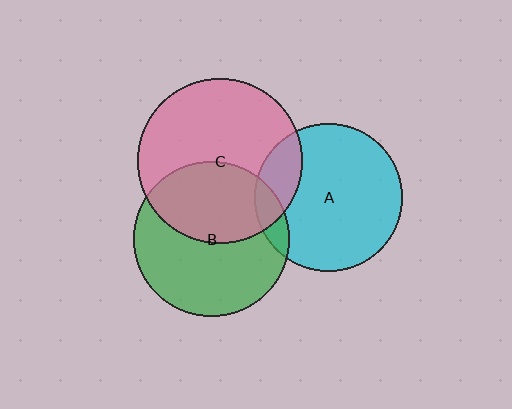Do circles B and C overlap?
Yes.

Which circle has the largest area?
Circle C (pink).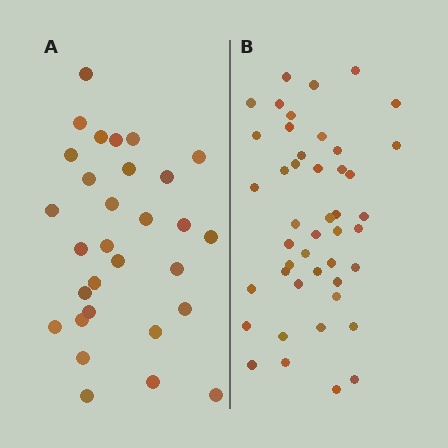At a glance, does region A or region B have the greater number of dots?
Region B (the right region) has more dots.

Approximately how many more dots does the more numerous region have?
Region B has approximately 15 more dots than region A.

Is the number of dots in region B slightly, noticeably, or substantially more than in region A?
Region B has substantially more. The ratio is roughly 1.5 to 1.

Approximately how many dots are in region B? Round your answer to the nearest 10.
About 40 dots. (The exact count is 45, which rounds to 40.)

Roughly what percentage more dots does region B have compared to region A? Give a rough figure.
About 50% more.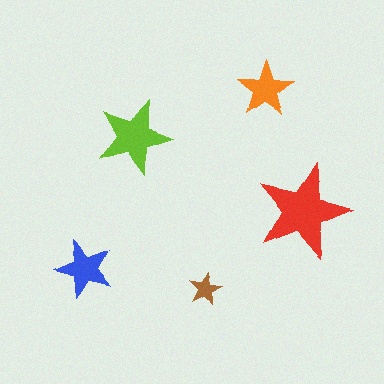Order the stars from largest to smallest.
the red one, the lime one, the blue one, the orange one, the brown one.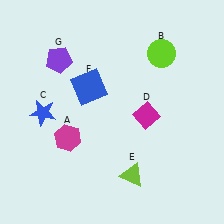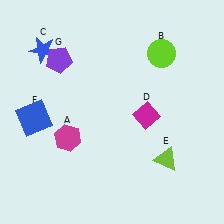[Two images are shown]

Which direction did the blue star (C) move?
The blue star (C) moved up.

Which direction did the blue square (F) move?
The blue square (F) moved left.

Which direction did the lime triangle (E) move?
The lime triangle (E) moved right.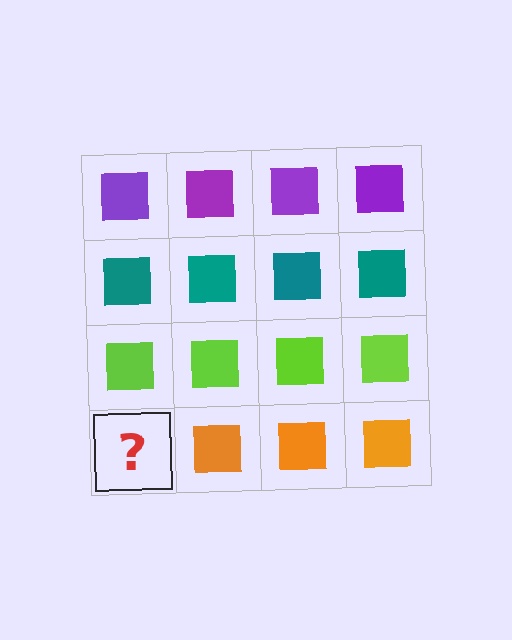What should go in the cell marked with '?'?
The missing cell should contain an orange square.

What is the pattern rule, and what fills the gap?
The rule is that each row has a consistent color. The gap should be filled with an orange square.